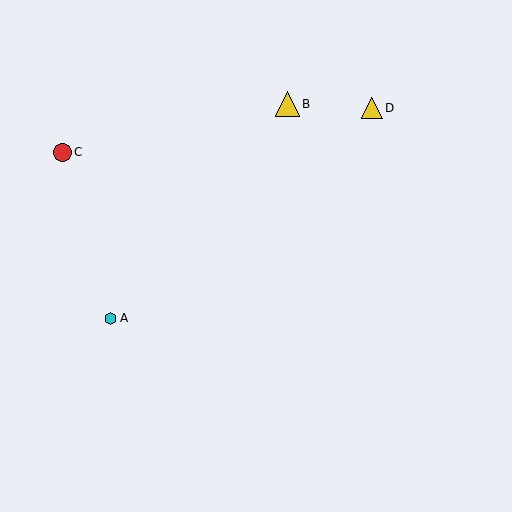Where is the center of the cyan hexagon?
The center of the cyan hexagon is at (111, 318).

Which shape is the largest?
The yellow triangle (labeled B) is the largest.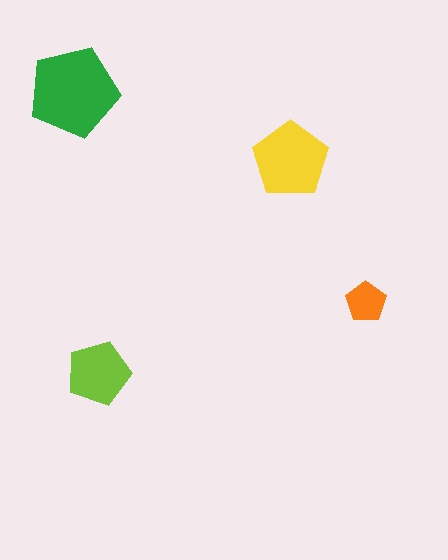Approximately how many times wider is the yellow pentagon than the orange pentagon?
About 2 times wider.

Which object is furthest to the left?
The green pentagon is leftmost.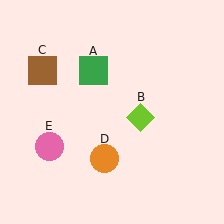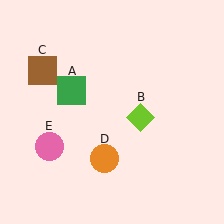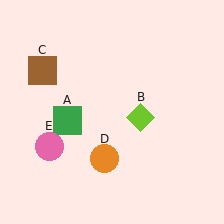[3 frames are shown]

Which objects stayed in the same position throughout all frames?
Lime diamond (object B) and brown square (object C) and orange circle (object D) and pink circle (object E) remained stationary.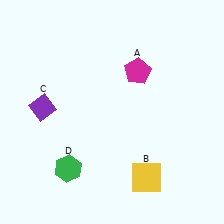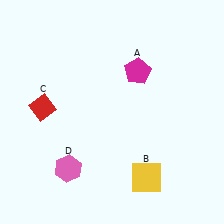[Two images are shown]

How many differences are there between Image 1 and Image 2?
There are 2 differences between the two images.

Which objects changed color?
C changed from purple to red. D changed from green to pink.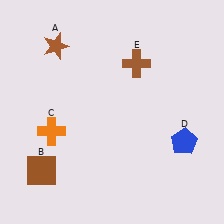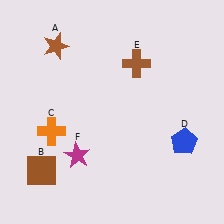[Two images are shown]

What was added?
A magenta star (F) was added in Image 2.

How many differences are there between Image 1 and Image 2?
There is 1 difference between the two images.